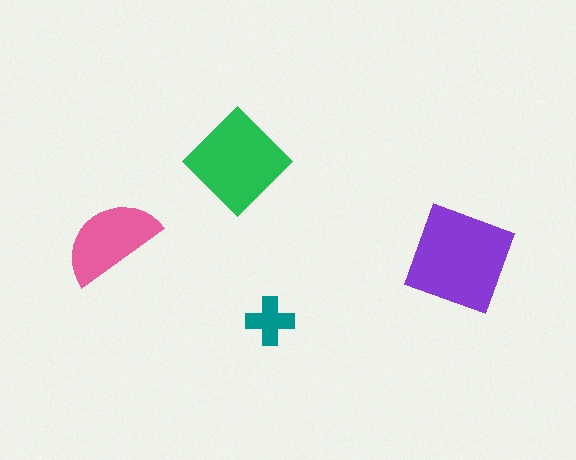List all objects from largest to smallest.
The purple square, the green diamond, the pink semicircle, the teal cross.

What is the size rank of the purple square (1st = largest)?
1st.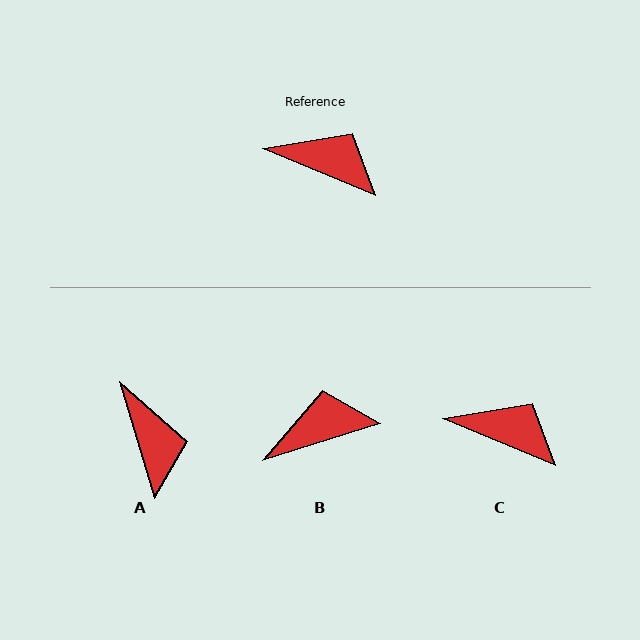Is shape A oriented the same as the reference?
No, it is off by about 51 degrees.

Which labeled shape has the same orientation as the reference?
C.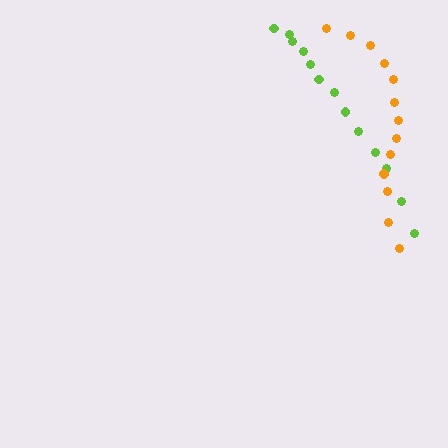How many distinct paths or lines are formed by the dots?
There are 2 distinct paths.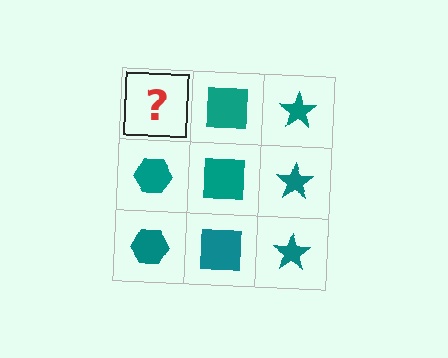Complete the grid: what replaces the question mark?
The question mark should be replaced with a teal hexagon.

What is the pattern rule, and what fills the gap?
The rule is that each column has a consistent shape. The gap should be filled with a teal hexagon.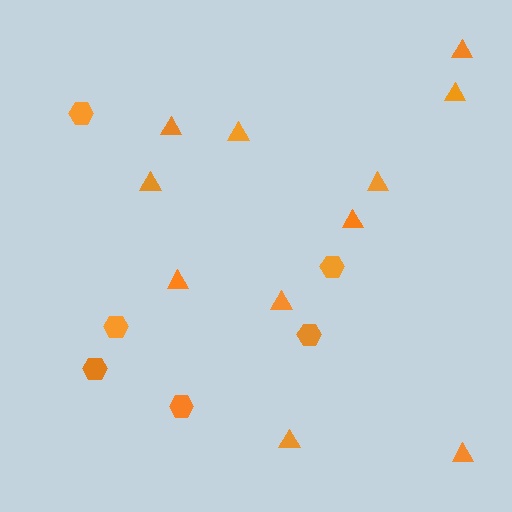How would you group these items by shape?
There are 2 groups: one group of hexagons (6) and one group of triangles (11).